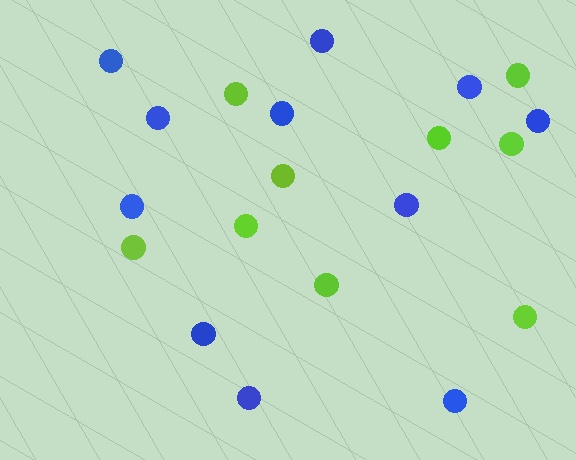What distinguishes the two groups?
There are 2 groups: one group of lime circles (9) and one group of blue circles (11).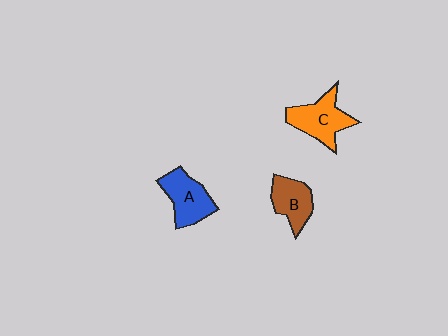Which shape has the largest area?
Shape C (orange).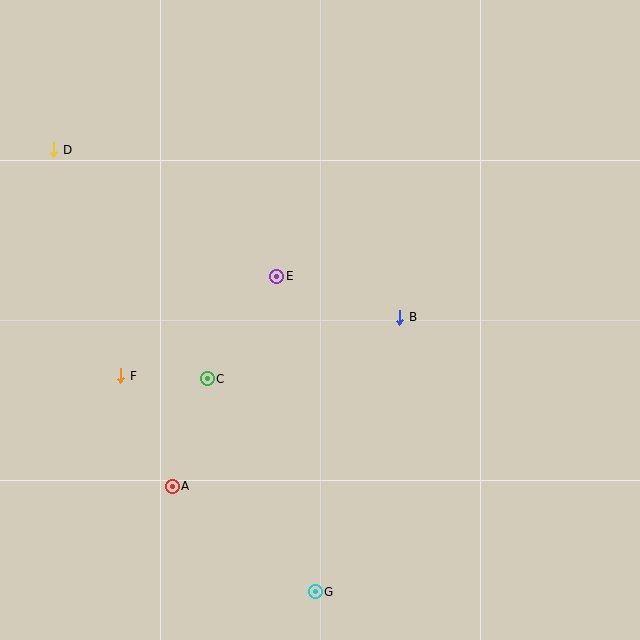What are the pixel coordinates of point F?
Point F is at (121, 376).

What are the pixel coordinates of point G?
Point G is at (315, 592).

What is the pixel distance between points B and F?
The distance between B and F is 285 pixels.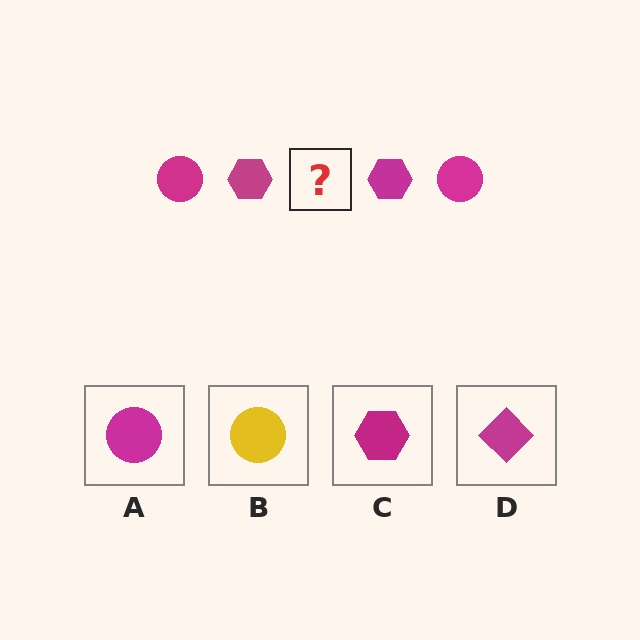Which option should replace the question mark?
Option A.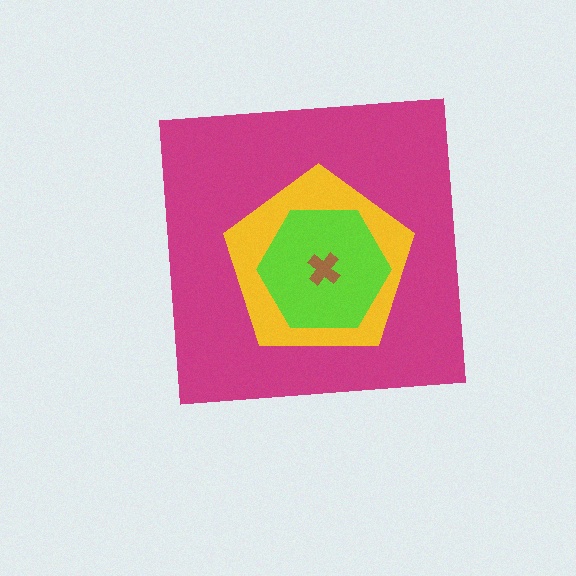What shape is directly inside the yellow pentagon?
The lime hexagon.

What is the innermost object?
The brown cross.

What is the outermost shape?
The magenta square.